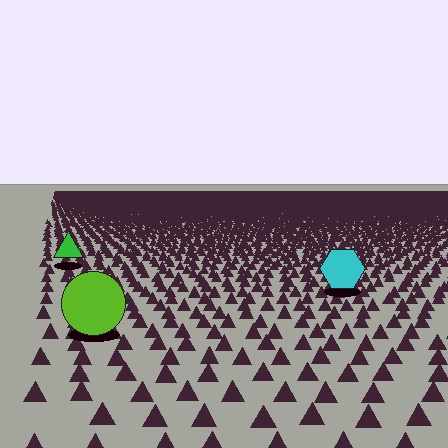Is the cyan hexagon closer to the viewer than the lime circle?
No. The lime circle is closer — you can tell from the texture gradient: the ground texture is coarser near it.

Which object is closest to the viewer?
The lime circle is closest. The texture marks near it are larger and more spread out.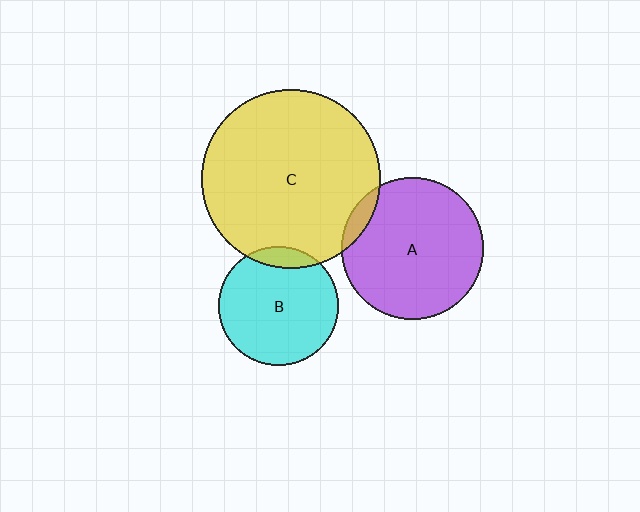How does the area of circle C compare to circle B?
Approximately 2.3 times.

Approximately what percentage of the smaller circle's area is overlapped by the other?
Approximately 5%.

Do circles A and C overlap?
Yes.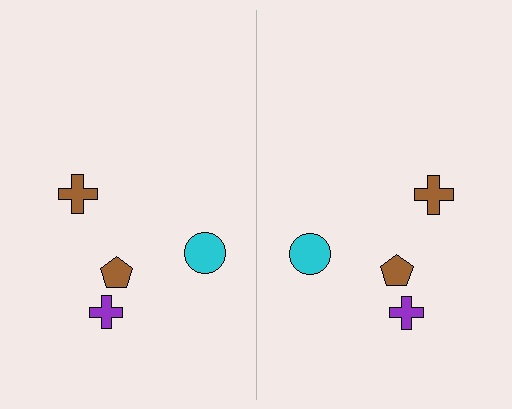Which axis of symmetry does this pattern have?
The pattern has a vertical axis of symmetry running through the center of the image.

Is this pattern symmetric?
Yes, this pattern has bilateral (reflection) symmetry.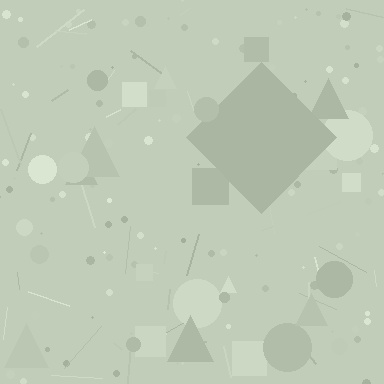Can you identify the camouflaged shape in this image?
The camouflaged shape is a diamond.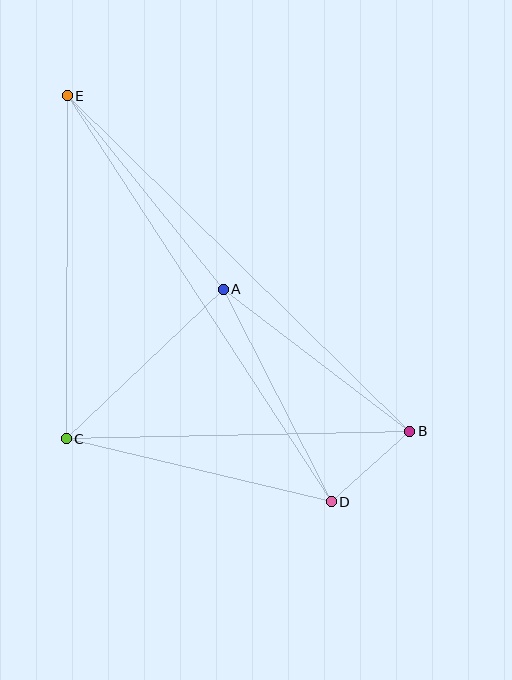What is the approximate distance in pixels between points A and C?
The distance between A and C is approximately 217 pixels.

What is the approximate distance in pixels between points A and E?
The distance between A and E is approximately 249 pixels.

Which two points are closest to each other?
Points B and D are closest to each other.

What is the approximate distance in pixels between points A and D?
The distance between A and D is approximately 239 pixels.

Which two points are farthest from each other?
Points D and E are farthest from each other.